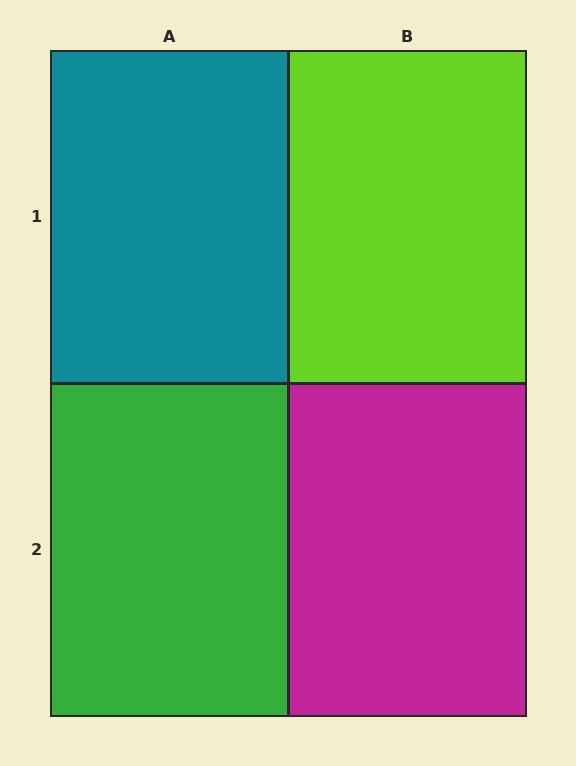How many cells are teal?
1 cell is teal.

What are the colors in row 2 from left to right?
Green, magenta.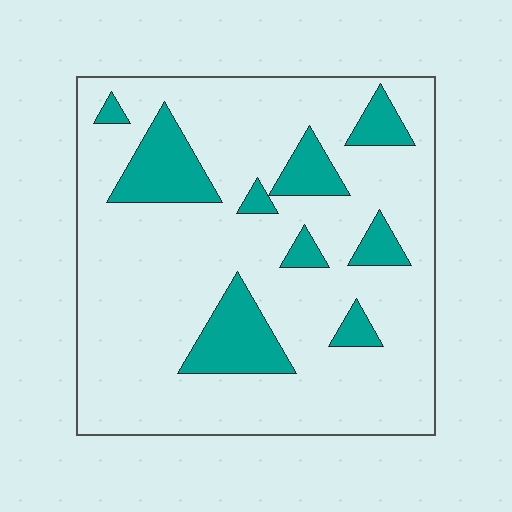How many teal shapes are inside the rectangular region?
9.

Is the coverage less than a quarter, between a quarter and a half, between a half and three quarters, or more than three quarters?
Less than a quarter.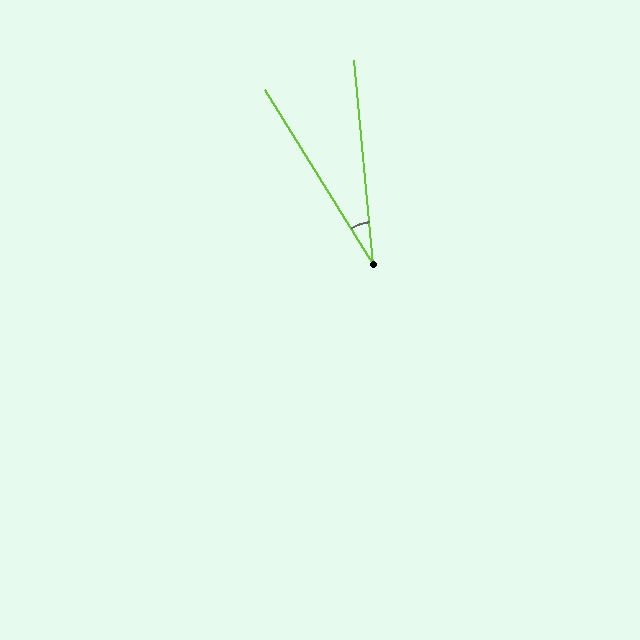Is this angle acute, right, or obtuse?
It is acute.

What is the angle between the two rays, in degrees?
Approximately 26 degrees.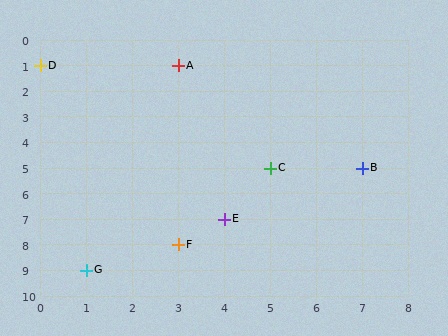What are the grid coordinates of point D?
Point D is at grid coordinates (0, 1).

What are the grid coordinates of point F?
Point F is at grid coordinates (3, 8).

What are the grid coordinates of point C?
Point C is at grid coordinates (5, 5).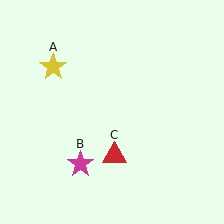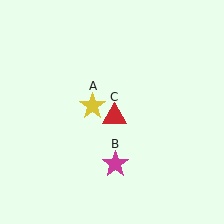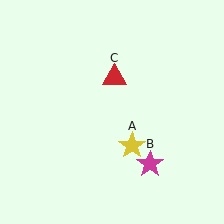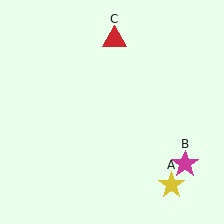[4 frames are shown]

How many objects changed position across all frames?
3 objects changed position: yellow star (object A), magenta star (object B), red triangle (object C).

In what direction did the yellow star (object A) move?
The yellow star (object A) moved down and to the right.